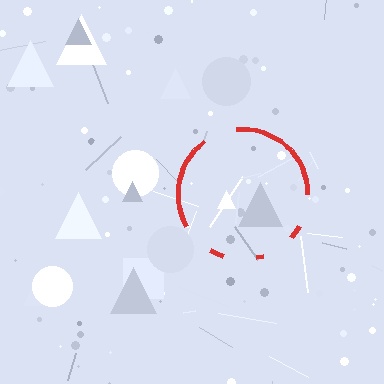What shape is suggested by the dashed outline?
The dashed outline suggests a circle.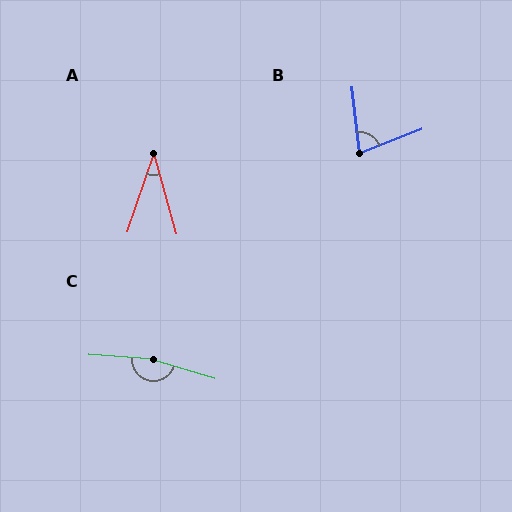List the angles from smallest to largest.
A (34°), B (75°), C (167°).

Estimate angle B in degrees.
Approximately 75 degrees.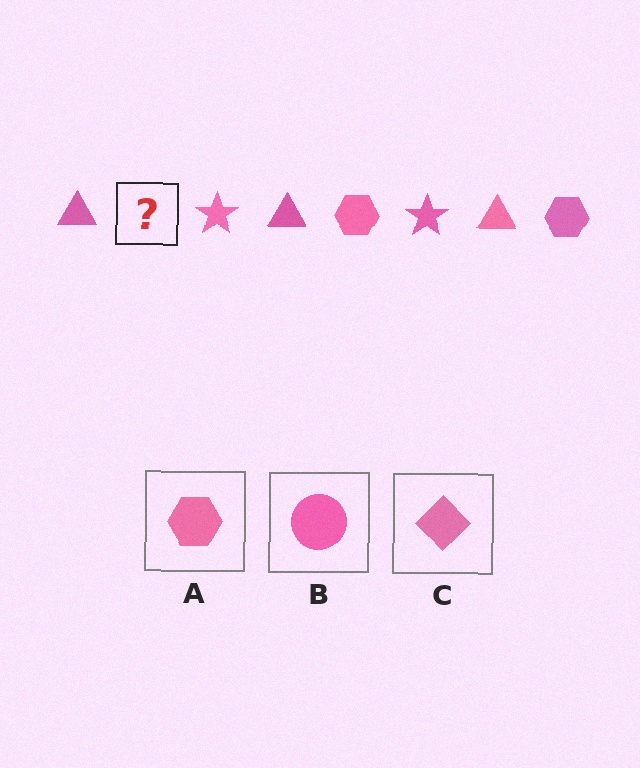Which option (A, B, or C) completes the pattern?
A.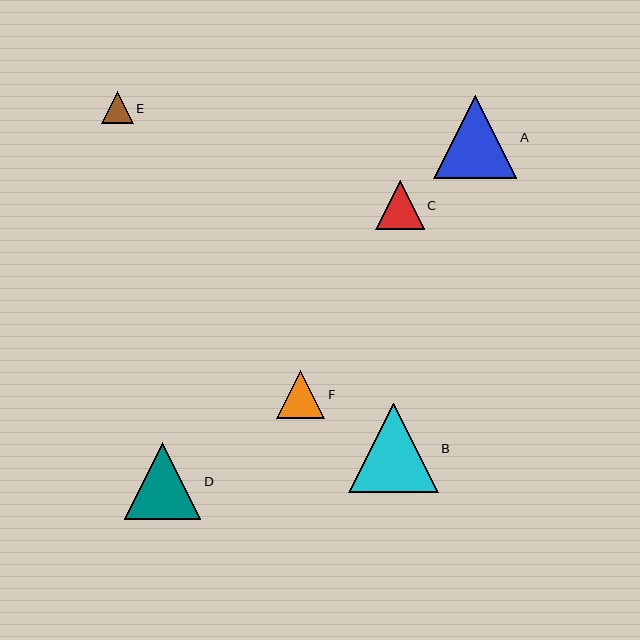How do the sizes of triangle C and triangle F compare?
Triangle C and triangle F are approximately the same size.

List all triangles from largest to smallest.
From largest to smallest: B, A, D, C, F, E.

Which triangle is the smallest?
Triangle E is the smallest with a size of approximately 32 pixels.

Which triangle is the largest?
Triangle B is the largest with a size of approximately 89 pixels.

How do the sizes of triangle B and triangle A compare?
Triangle B and triangle A are approximately the same size.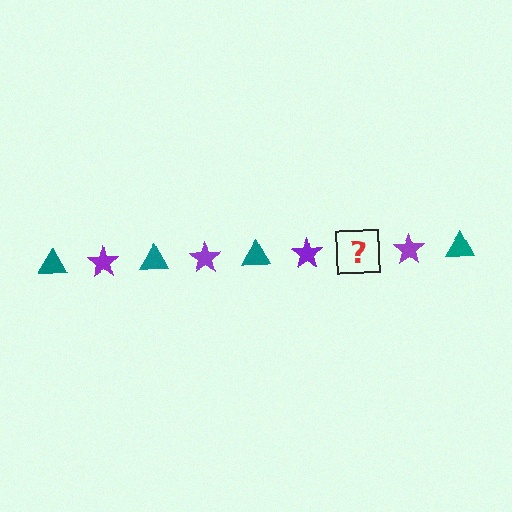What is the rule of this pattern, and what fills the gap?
The rule is that the pattern alternates between teal triangle and purple star. The gap should be filled with a teal triangle.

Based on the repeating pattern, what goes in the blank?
The blank should be a teal triangle.